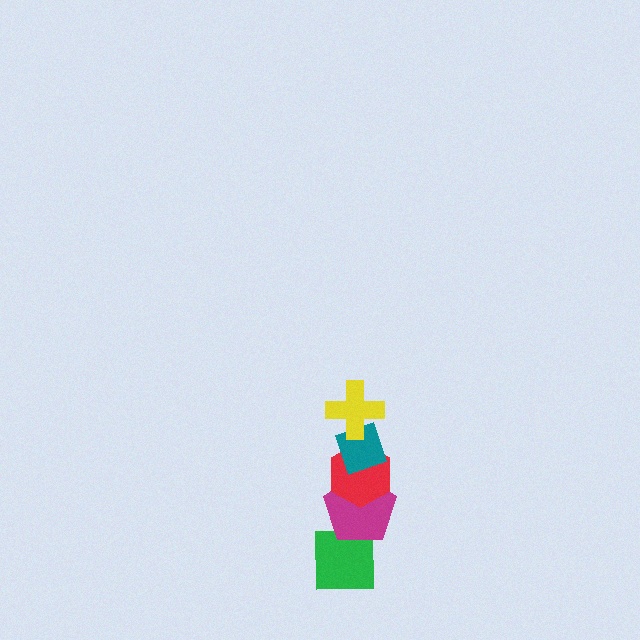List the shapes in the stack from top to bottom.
From top to bottom: the yellow cross, the teal diamond, the red hexagon, the magenta pentagon, the green square.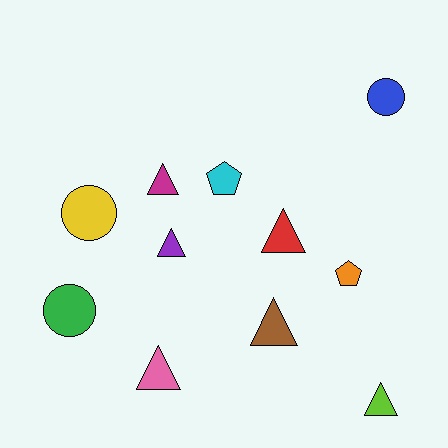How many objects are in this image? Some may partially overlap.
There are 11 objects.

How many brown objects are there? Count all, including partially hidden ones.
There is 1 brown object.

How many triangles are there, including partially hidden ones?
There are 6 triangles.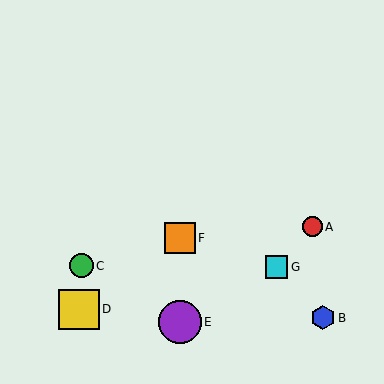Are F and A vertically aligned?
No, F is at x≈180 and A is at x≈312.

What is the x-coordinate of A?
Object A is at x≈312.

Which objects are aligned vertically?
Objects E, F are aligned vertically.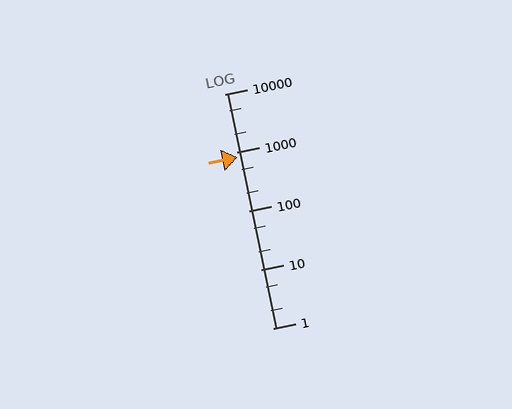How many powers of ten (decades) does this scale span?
The scale spans 4 decades, from 1 to 10000.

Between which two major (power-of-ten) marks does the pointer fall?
The pointer is between 100 and 1000.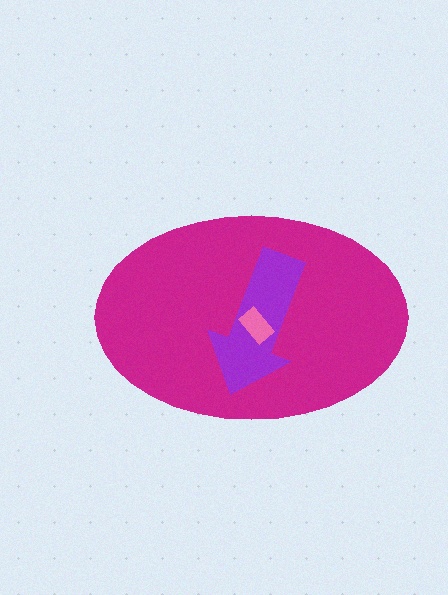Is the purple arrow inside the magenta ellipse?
Yes.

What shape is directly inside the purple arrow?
The pink rectangle.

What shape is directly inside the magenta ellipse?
The purple arrow.